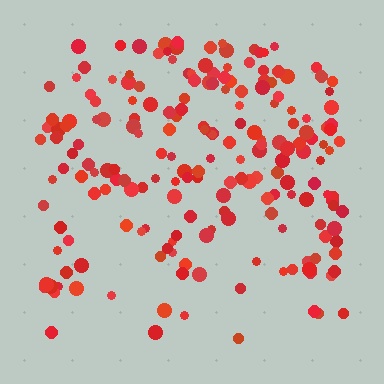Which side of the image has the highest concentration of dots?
The top.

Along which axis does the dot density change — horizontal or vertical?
Vertical.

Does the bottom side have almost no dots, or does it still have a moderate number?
Still a moderate number, just noticeably fewer than the top.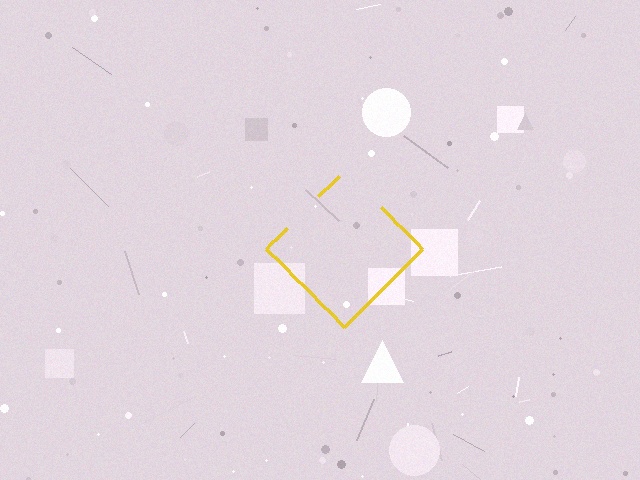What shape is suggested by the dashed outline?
The dashed outline suggests a diamond.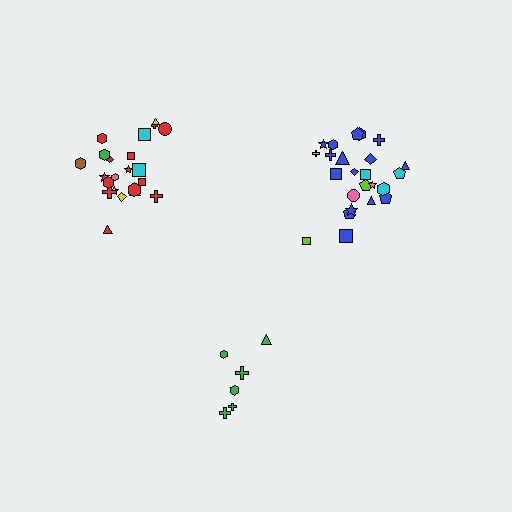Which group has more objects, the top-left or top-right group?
The top-right group.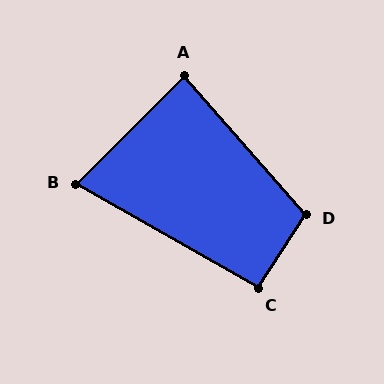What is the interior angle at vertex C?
Approximately 94 degrees (approximately right).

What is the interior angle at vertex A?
Approximately 86 degrees (approximately right).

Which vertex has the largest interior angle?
D, at approximately 105 degrees.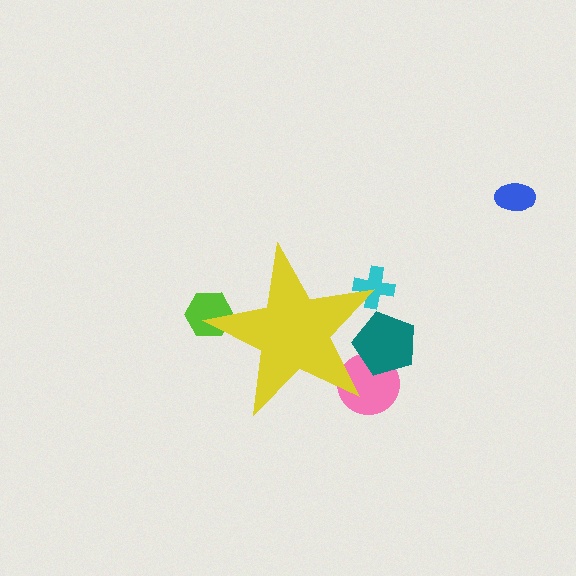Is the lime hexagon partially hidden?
Yes, the lime hexagon is partially hidden behind the yellow star.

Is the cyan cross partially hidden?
Yes, the cyan cross is partially hidden behind the yellow star.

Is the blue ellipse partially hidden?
No, the blue ellipse is fully visible.